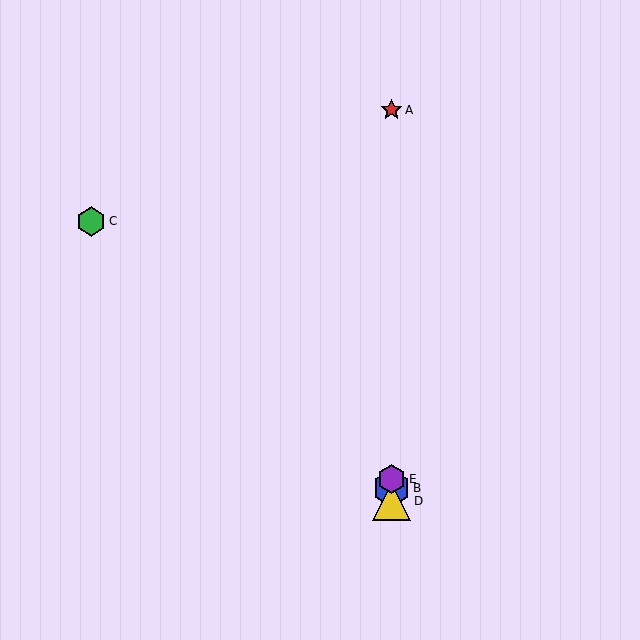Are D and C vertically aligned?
No, D is at x≈392 and C is at x≈91.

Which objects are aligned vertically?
Objects A, B, D, E are aligned vertically.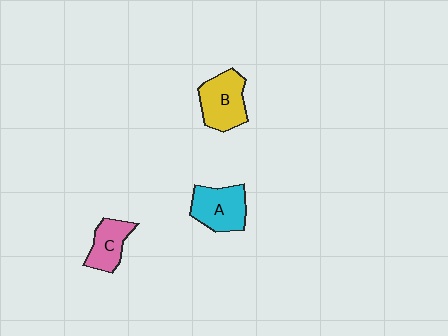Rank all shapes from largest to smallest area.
From largest to smallest: B (yellow), A (cyan), C (pink).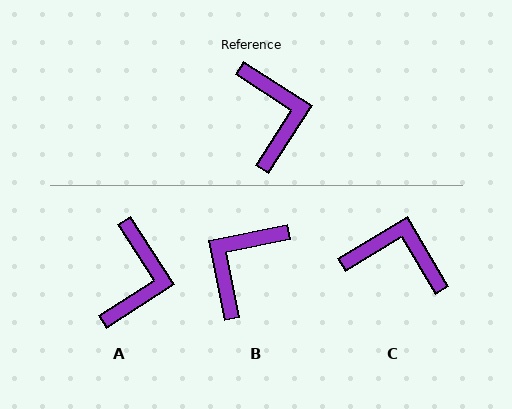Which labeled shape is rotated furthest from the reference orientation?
B, about 134 degrees away.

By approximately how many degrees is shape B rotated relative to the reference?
Approximately 134 degrees counter-clockwise.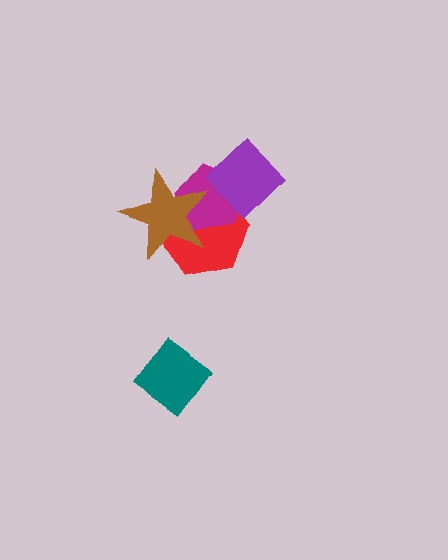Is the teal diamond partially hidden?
No, no other shape covers it.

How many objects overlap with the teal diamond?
0 objects overlap with the teal diamond.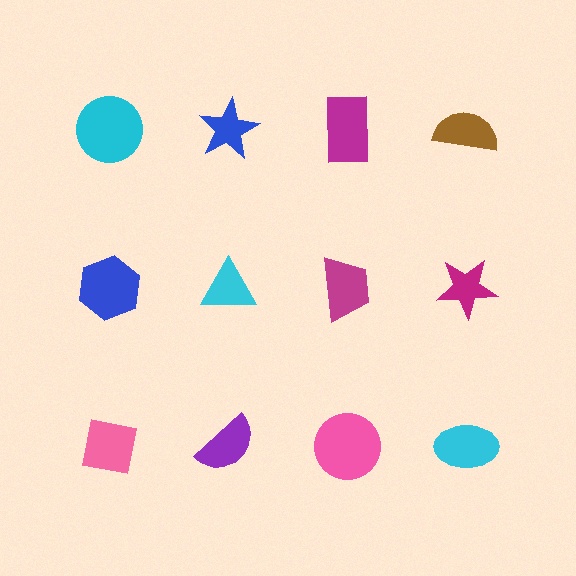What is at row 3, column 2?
A purple semicircle.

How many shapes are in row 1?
4 shapes.